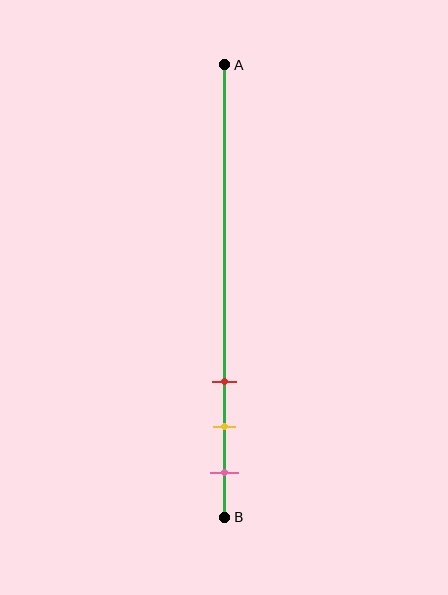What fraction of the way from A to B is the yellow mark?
The yellow mark is approximately 80% (0.8) of the way from A to B.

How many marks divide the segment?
There are 3 marks dividing the segment.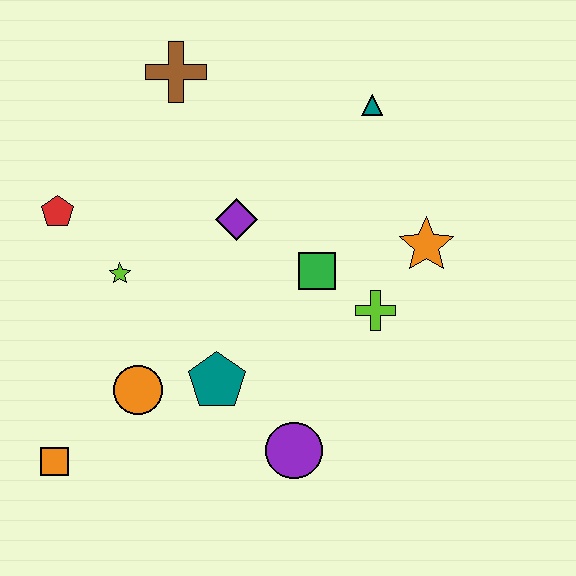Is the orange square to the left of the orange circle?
Yes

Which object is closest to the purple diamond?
The green square is closest to the purple diamond.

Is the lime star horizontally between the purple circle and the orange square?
Yes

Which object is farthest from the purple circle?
The brown cross is farthest from the purple circle.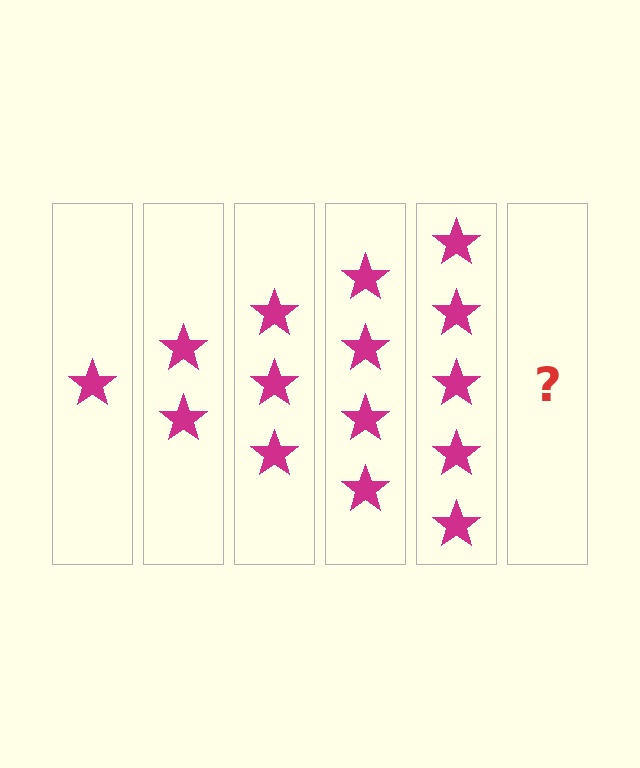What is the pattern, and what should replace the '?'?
The pattern is that each step adds one more star. The '?' should be 6 stars.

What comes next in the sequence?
The next element should be 6 stars.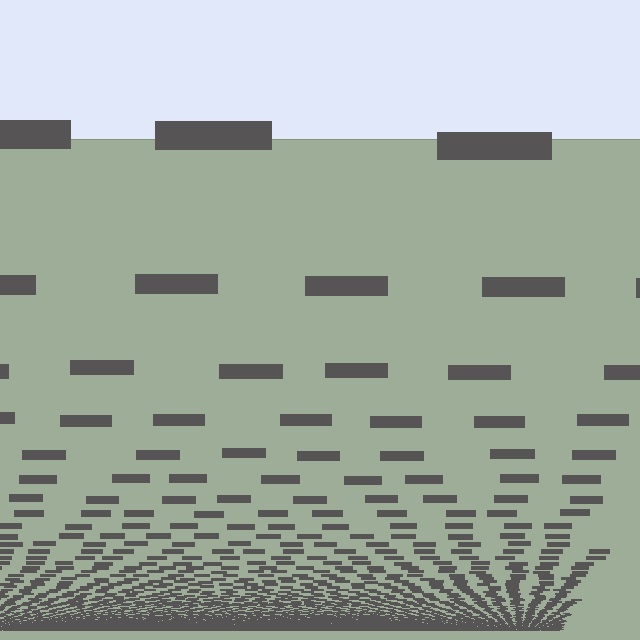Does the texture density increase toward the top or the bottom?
Density increases toward the bottom.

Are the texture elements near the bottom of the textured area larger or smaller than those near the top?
Smaller. The gradient is inverted — elements near the bottom are smaller and denser.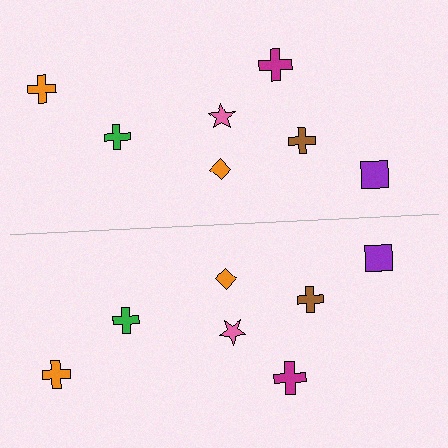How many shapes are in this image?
There are 14 shapes in this image.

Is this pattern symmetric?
Yes, this pattern has bilateral (reflection) symmetry.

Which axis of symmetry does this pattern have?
The pattern has a horizontal axis of symmetry running through the center of the image.